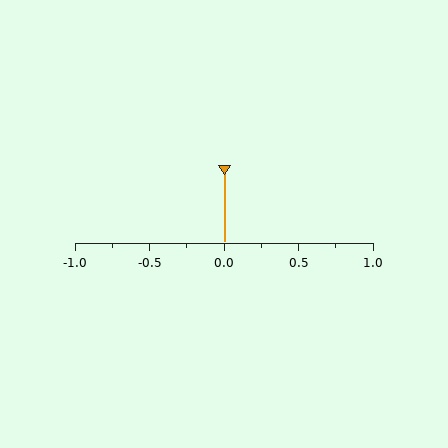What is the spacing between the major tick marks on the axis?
The major ticks are spaced 0.5 apart.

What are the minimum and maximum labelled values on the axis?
The axis runs from -1.0 to 1.0.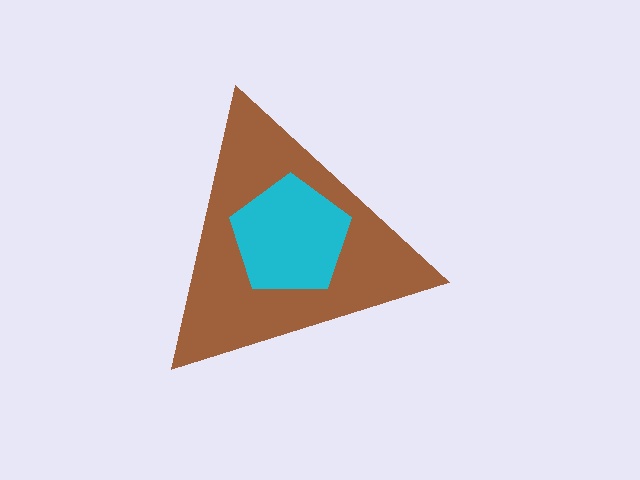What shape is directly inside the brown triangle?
The cyan pentagon.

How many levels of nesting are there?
2.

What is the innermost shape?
The cyan pentagon.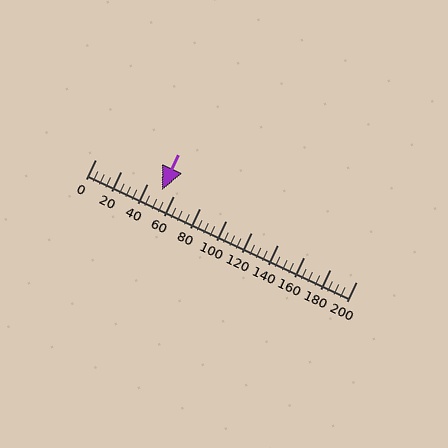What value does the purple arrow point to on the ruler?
The purple arrow points to approximately 51.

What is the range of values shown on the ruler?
The ruler shows values from 0 to 200.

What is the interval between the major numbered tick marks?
The major tick marks are spaced 20 units apart.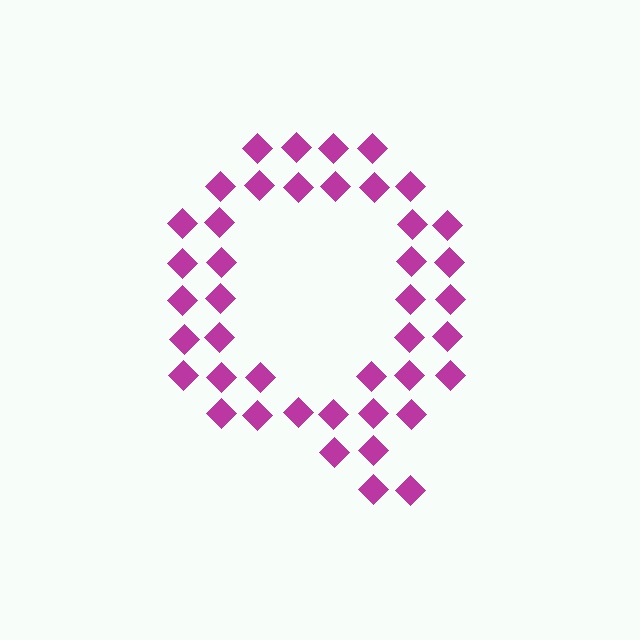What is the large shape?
The large shape is the letter Q.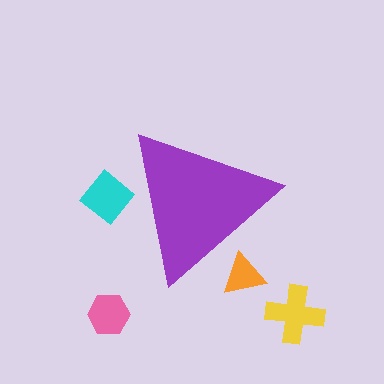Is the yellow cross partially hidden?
No, the yellow cross is fully visible.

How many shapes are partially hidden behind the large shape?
2 shapes are partially hidden.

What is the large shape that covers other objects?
A purple triangle.